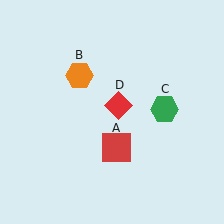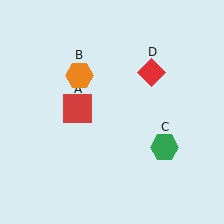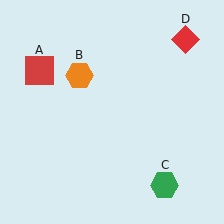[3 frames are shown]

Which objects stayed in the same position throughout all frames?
Orange hexagon (object B) remained stationary.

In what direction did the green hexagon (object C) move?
The green hexagon (object C) moved down.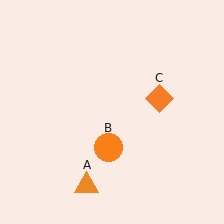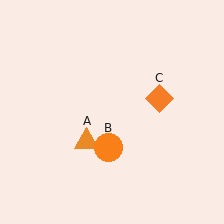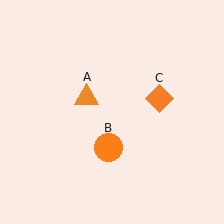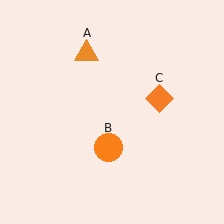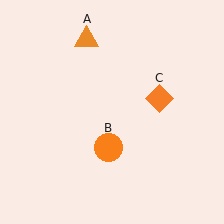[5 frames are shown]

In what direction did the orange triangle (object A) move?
The orange triangle (object A) moved up.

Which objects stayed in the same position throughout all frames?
Orange circle (object B) and orange diamond (object C) remained stationary.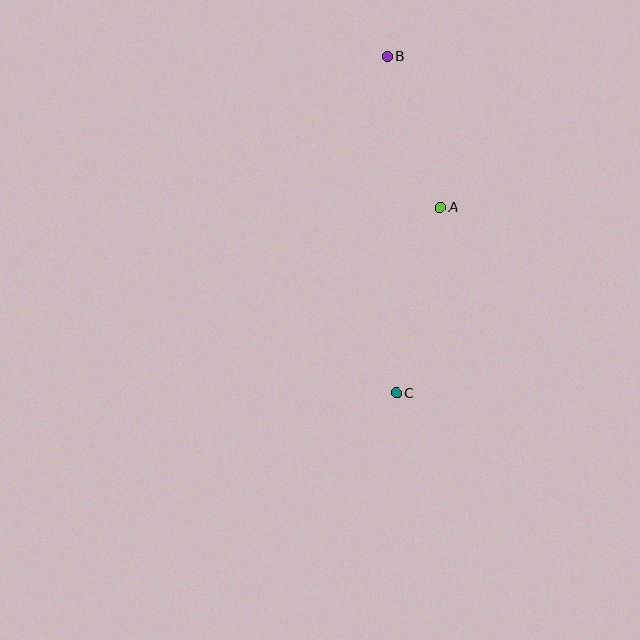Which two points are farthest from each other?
Points B and C are farthest from each other.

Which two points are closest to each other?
Points A and B are closest to each other.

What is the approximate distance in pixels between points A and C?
The distance between A and C is approximately 191 pixels.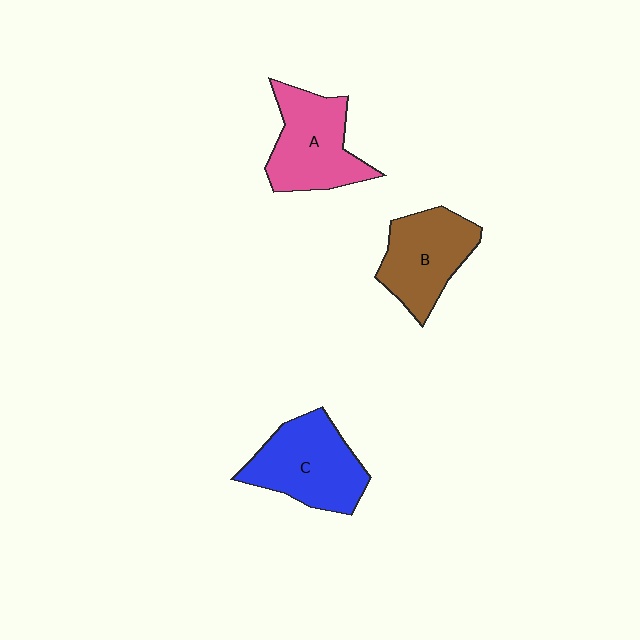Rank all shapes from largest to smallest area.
From largest to smallest: C (blue), A (pink), B (brown).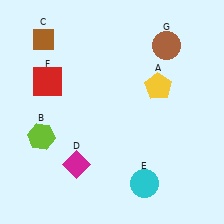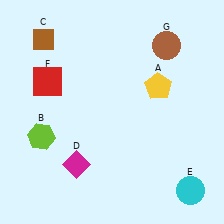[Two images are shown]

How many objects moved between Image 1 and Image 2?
1 object moved between the two images.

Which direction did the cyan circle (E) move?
The cyan circle (E) moved right.